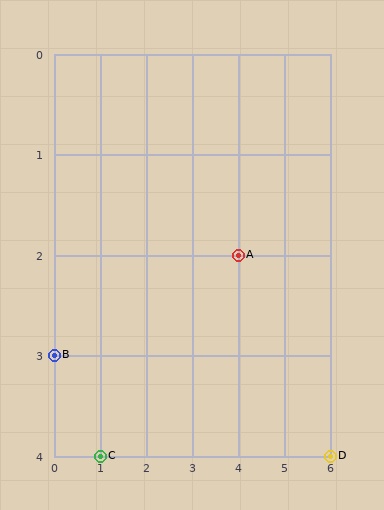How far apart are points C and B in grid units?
Points C and B are 1 column and 1 row apart (about 1.4 grid units diagonally).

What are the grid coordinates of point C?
Point C is at grid coordinates (1, 4).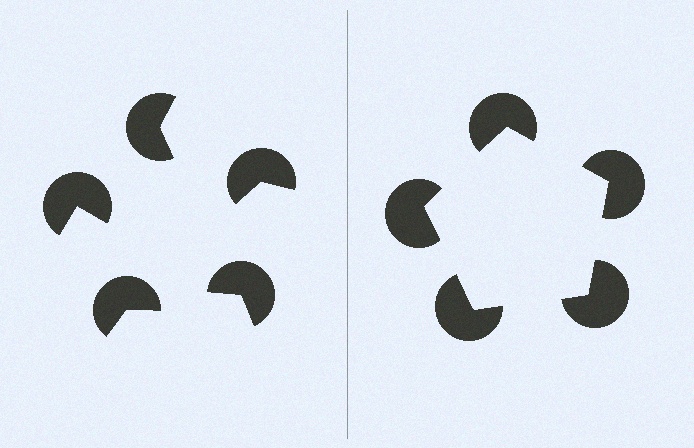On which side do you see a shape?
An illusory pentagon appears on the right side. On the left side the wedge cuts are rotated, so no coherent shape forms.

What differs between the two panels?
The pac-man discs are positioned identically on both sides; only the wedge orientations differ. On the right they align to a pentagon; on the left they are misaligned.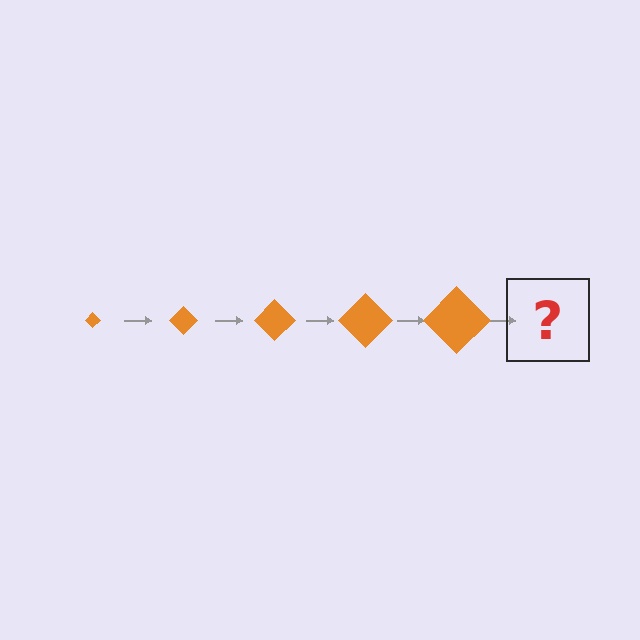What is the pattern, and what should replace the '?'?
The pattern is that the diamond gets progressively larger each step. The '?' should be an orange diamond, larger than the previous one.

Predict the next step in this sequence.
The next step is an orange diamond, larger than the previous one.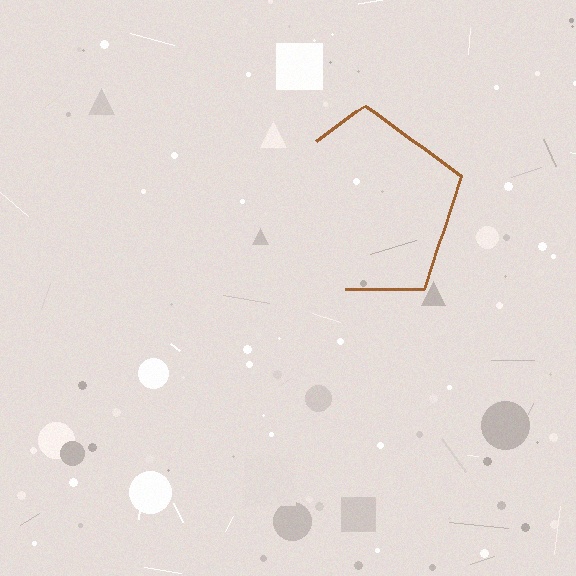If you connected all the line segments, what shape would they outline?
They would outline a pentagon.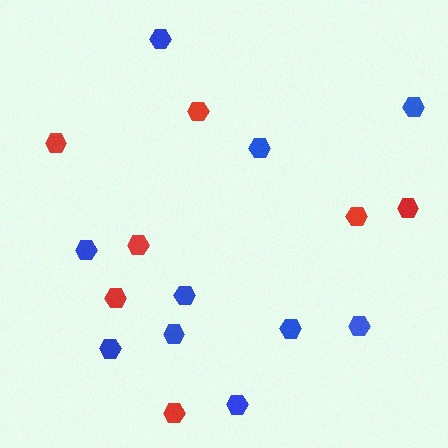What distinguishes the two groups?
There are 2 groups: one group of red hexagons (7) and one group of blue hexagons (10).